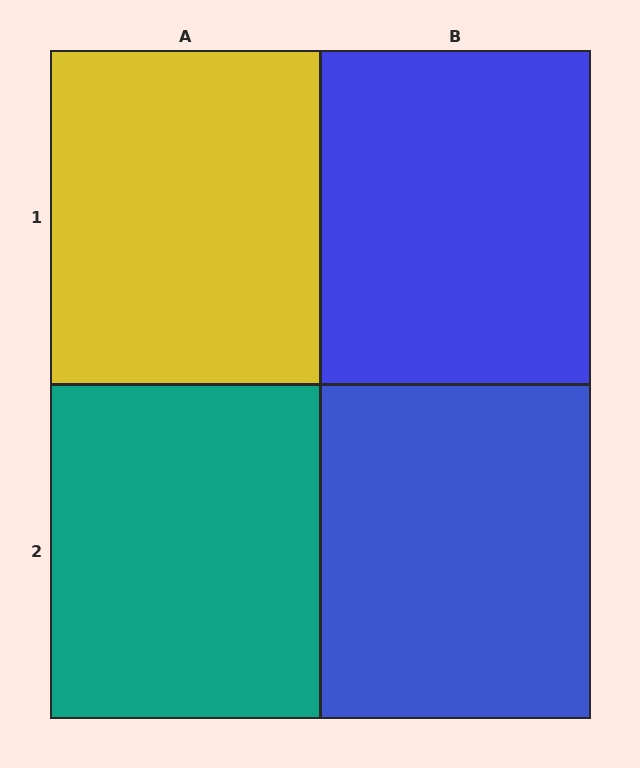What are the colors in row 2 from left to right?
Teal, blue.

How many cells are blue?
2 cells are blue.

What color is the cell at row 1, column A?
Yellow.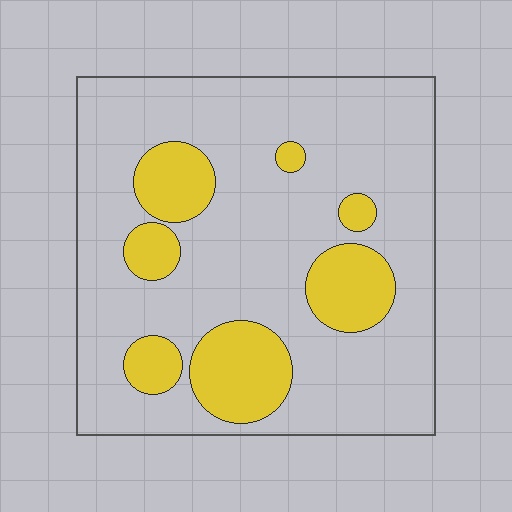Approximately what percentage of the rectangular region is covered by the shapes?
Approximately 20%.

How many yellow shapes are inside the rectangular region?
7.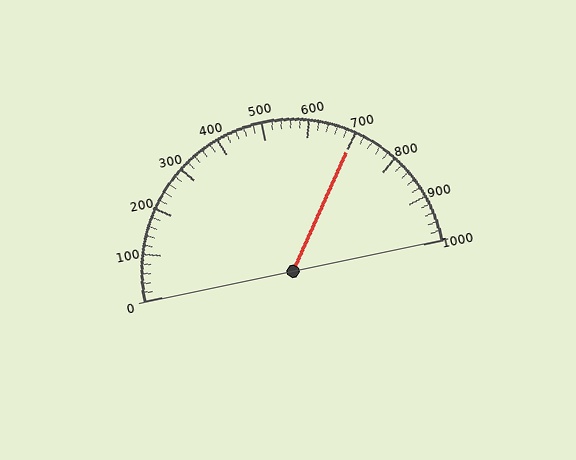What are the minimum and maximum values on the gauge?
The gauge ranges from 0 to 1000.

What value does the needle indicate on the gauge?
The needle indicates approximately 700.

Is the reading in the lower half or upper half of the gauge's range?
The reading is in the upper half of the range (0 to 1000).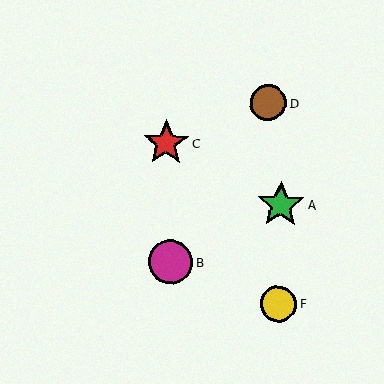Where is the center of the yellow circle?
The center of the yellow circle is at (278, 304).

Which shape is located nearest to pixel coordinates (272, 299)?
The yellow circle (labeled F) at (278, 304) is nearest to that location.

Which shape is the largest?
The green star (labeled A) is the largest.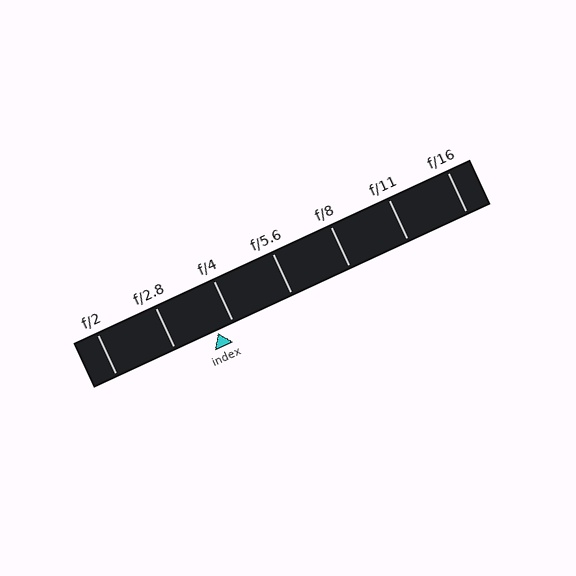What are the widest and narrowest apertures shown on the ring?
The widest aperture shown is f/2 and the narrowest is f/16.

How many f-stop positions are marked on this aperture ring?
There are 7 f-stop positions marked.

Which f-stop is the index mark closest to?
The index mark is closest to f/4.